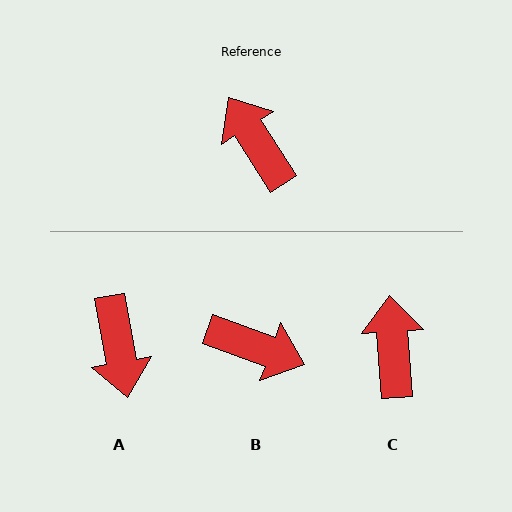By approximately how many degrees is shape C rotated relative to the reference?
Approximately 28 degrees clockwise.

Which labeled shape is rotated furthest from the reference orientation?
A, about 158 degrees away.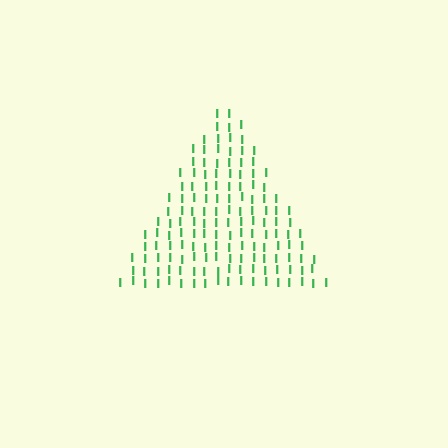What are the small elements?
The small elements are letter I's.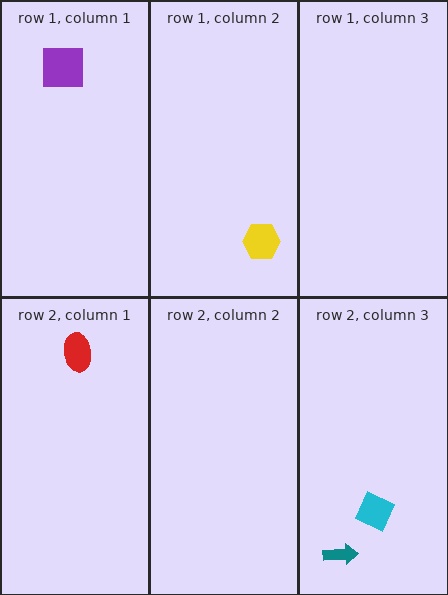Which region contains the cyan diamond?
The row 2, column 3 region.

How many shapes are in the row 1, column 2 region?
1.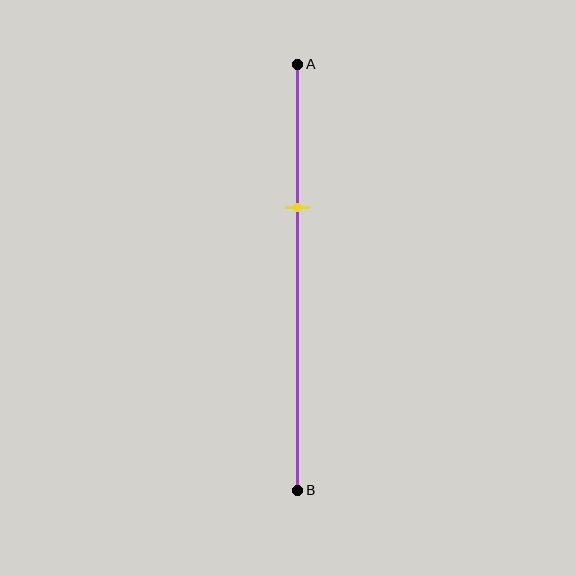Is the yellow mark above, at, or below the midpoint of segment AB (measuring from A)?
The yellow mark is above the midpoint of segment AB.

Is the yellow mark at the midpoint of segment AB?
No, the mark is at about 35% from A, not at the 50% midpoint.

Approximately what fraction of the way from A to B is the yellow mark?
The yellow mark is approximately 35% of the way from A to B.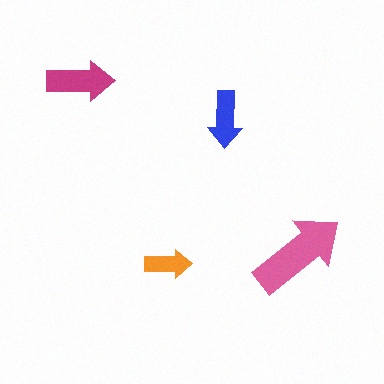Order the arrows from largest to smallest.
the pink one, the magenta one, the blue one, the orange one.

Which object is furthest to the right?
The pink arrow is rightmost.